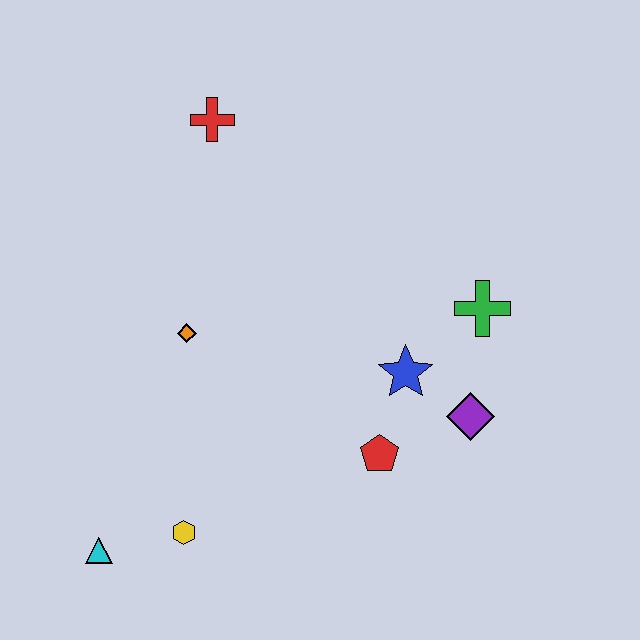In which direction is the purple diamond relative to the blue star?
The purple diamond is to the right of the blue star.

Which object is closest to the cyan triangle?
The yellow hexagon is closest to the cyan triangle.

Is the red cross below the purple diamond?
No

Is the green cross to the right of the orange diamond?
Yes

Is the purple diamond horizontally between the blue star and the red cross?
No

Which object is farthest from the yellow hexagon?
The red cross is farthest from the yellow hexagon.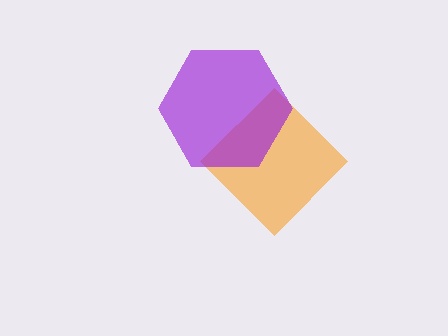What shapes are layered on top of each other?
The layered shapes are: an orange diamond, a purple hexagon.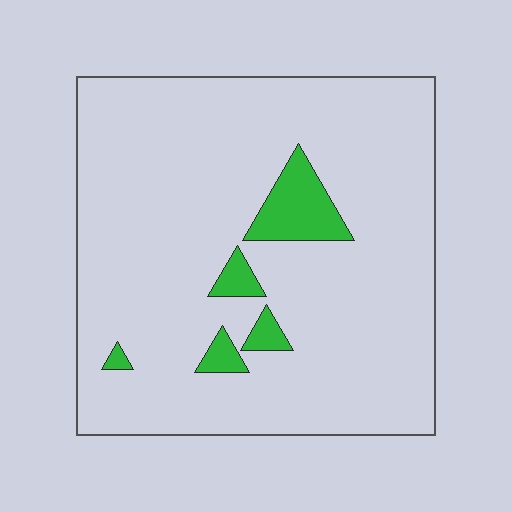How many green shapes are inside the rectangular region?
5.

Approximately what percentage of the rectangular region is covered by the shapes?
Approximately 10%.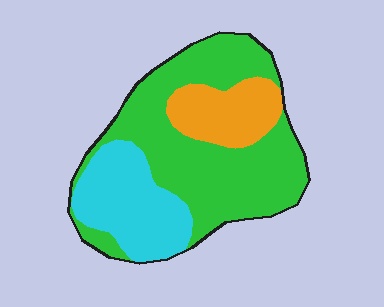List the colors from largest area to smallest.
From largest to smallest: green, cyan, orange.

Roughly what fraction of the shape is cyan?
Cyan takes up between a quarter and a half of the shape.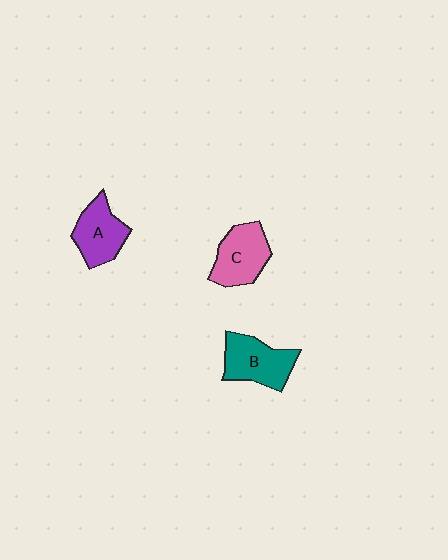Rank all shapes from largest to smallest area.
From largest to smallest: B (teal), C (pink), A (purple).